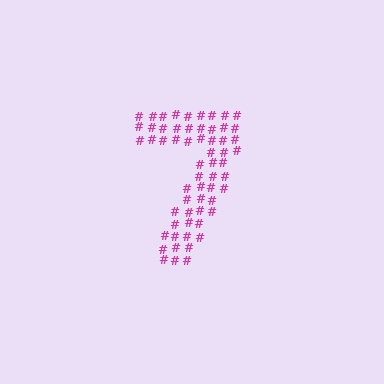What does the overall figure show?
The overall figure shows the digit 7.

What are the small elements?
The small elements are hash symbols.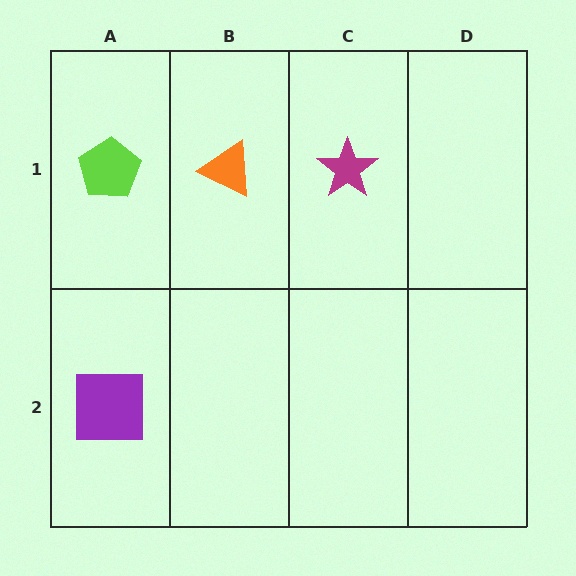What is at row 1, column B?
An orange triangle.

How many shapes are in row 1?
3 shapes.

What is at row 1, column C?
A magenta star.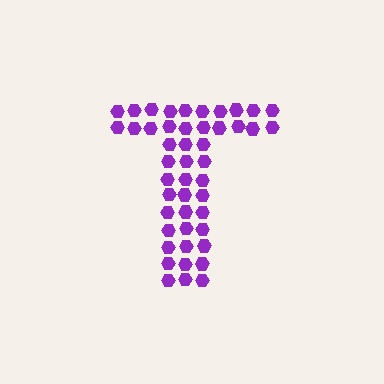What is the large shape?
The large shape is the letter T.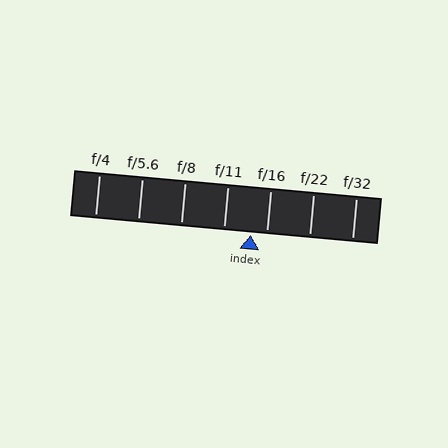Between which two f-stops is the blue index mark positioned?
The index mark is between f/11 and f/16.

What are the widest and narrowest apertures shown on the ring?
The widest aperture shown is f/4 and the narrowest is f/32.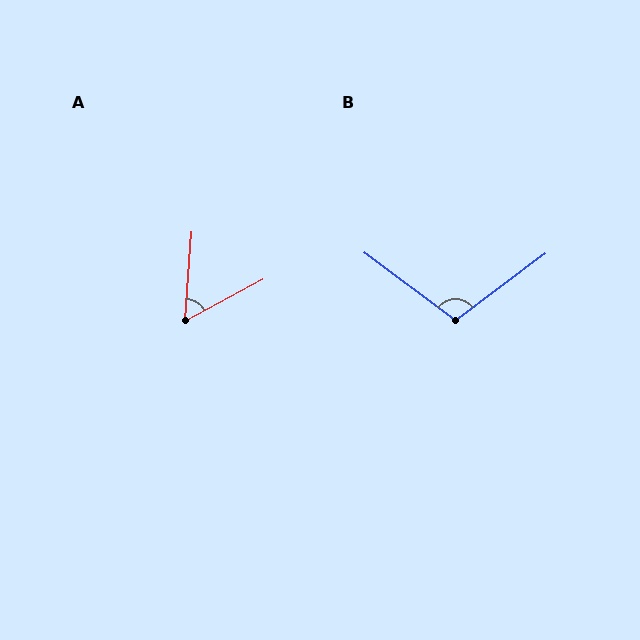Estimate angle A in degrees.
Approximately 58 degrees.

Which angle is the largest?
B, at approximately 107 degrees.